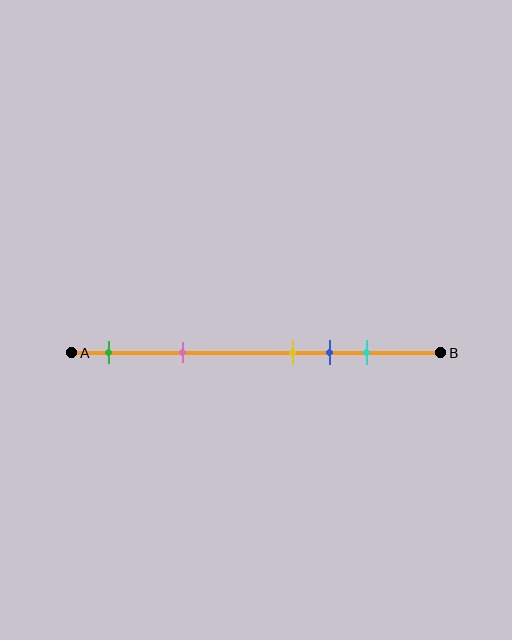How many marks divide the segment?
There are 5 marks dividing the segment.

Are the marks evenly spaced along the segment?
No, the marks are not evenly spaced.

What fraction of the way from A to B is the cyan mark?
The cyan mark is approximately 80% (0.8) of the way from A to B.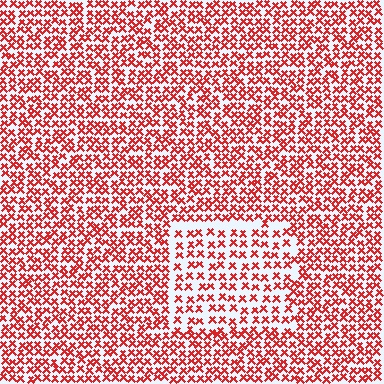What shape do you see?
I see a rectangle.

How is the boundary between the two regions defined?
The boundary is defined by a change in element density (approximately 1.6x ratio). All elements are the same color, size, and shape.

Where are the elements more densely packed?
The elements are more densely packed outside the rectangle boundary.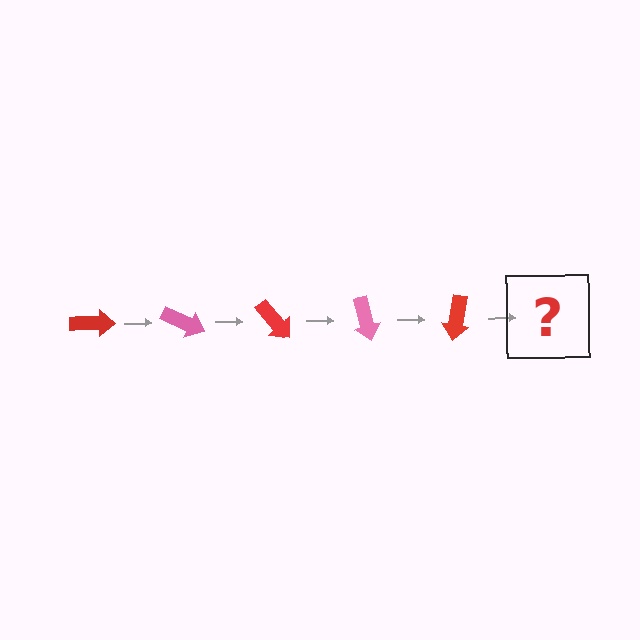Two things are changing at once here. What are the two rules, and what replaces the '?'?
The two rules are that it rotates 25 degrees each step and the color cycles through red and pink. The '?' should be a pink arrow, rotated 125 degrees from the start.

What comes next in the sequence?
The next element should be a pink arrow, rotated 125 degrees from the start.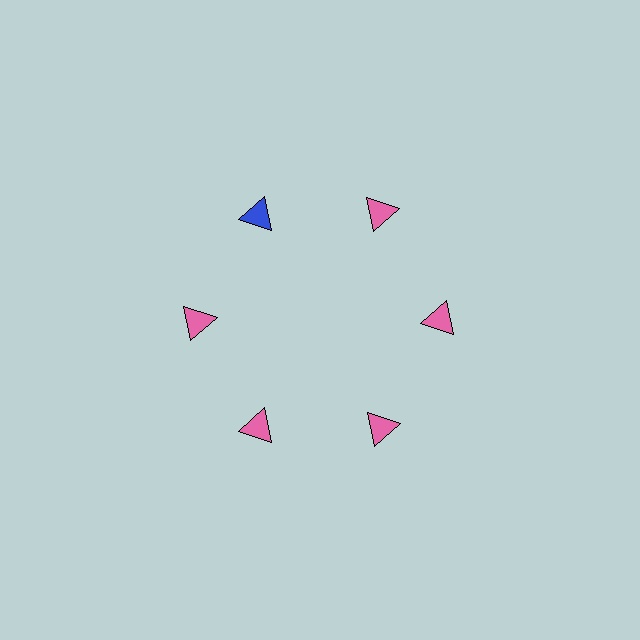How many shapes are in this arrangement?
There are 6 shapes arranged in a ring pattern.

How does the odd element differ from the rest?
It has a different color: blue instead of pink.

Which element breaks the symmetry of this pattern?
The blue triangle at roughly the 11 o'clock position breaks the symmetry. All other shapes are pink triangles.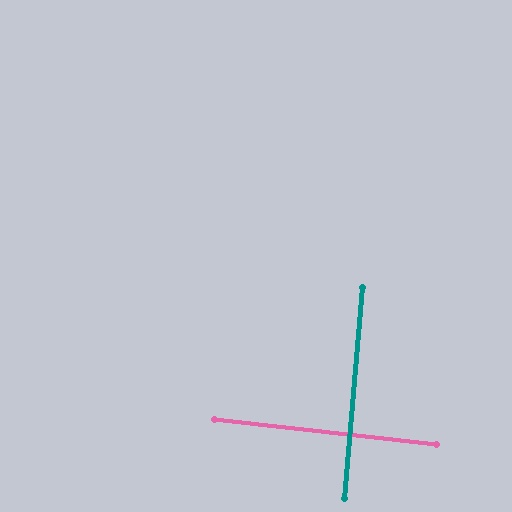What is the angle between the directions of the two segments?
Approximately 88 degrees.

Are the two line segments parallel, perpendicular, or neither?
Perpendicular — they meet at approximately 88°.